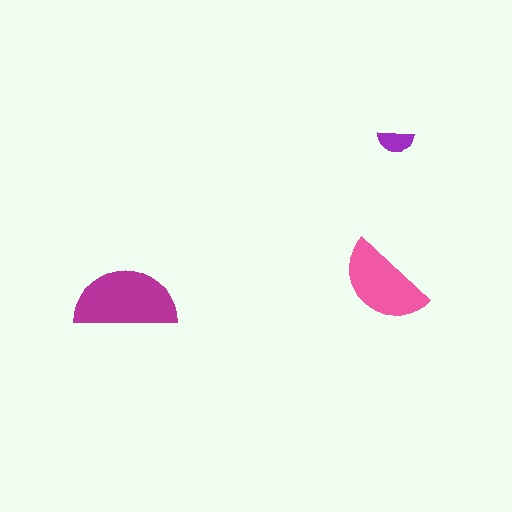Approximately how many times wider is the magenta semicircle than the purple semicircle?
About 3 times wider.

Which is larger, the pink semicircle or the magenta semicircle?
The magenta one.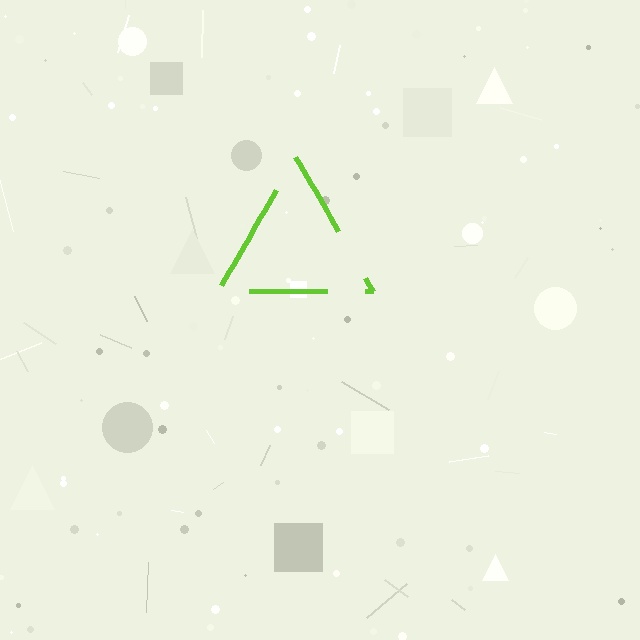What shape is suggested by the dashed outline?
The dashed outline suggests a triangle.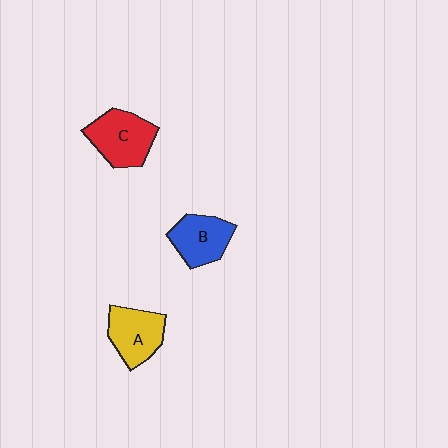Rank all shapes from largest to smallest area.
From largest to smallest: C (red), A (yellow), B (blue).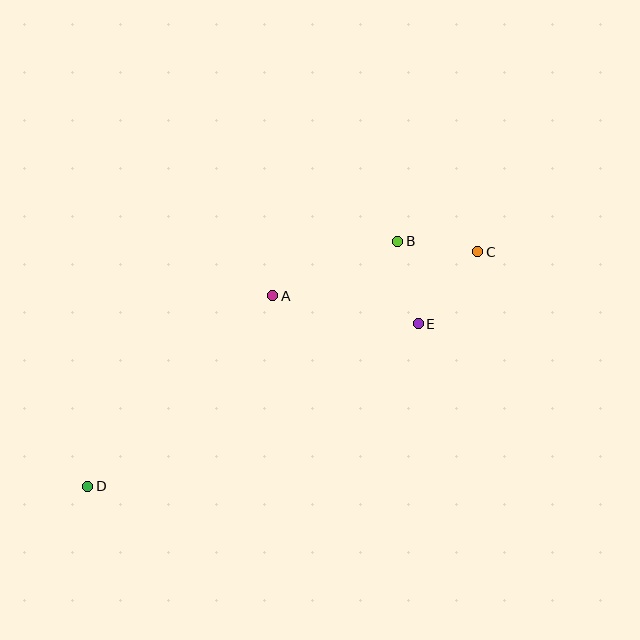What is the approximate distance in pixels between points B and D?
The distance between B and D is approximately 395 pixels.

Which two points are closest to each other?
Points B and C are closest to each other.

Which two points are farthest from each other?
Points C and D are farthest from each other.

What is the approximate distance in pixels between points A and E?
The distance between A and E is approximately 148 pixels.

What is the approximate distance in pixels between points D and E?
The distance between D and E is approximately 368 pixels.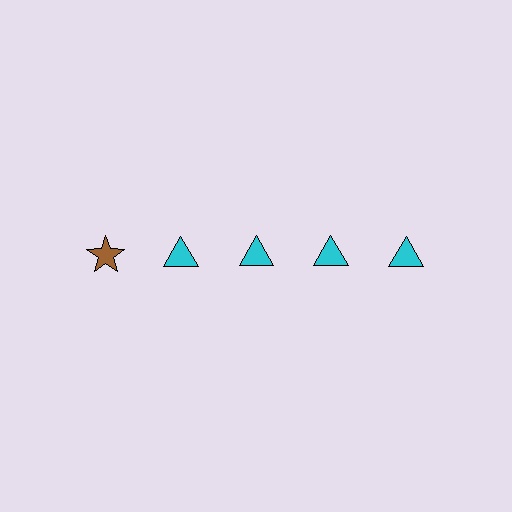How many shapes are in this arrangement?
There are 5 shapes arranged in a grid pattern.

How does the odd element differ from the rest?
It differs in both color (brown instead of cyan) and shape (star instead of triangle).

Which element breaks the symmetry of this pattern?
The brown star in the top row, leftmost column breaks the symmetry. All other shapes are cyan triangles.